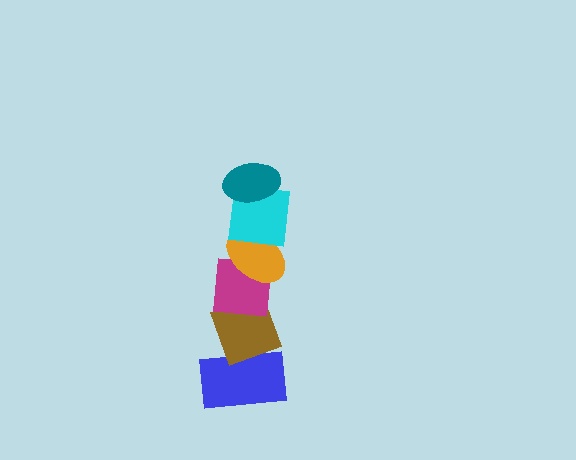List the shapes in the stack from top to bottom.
From top to bottom: the teal ellipse, the cyan square, the orange ellipse, the magenta square, the brown diamond, the blue rectangle.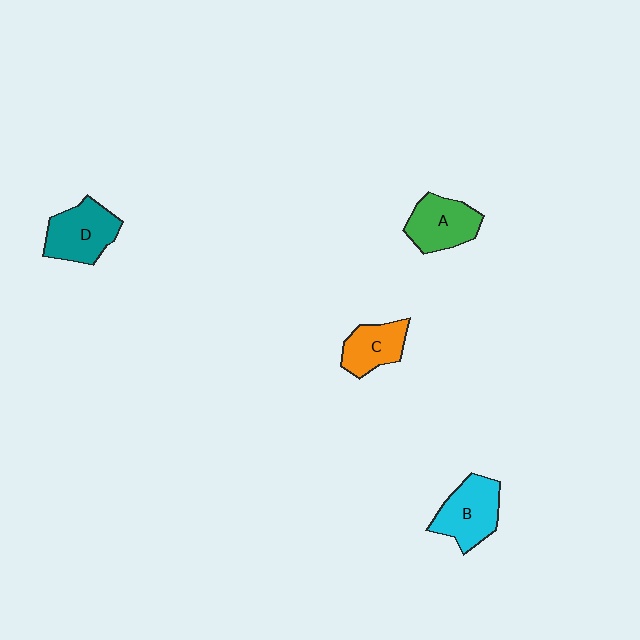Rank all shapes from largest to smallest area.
From largest to smallest: B (cyan), D (teal), A (green), C (orange).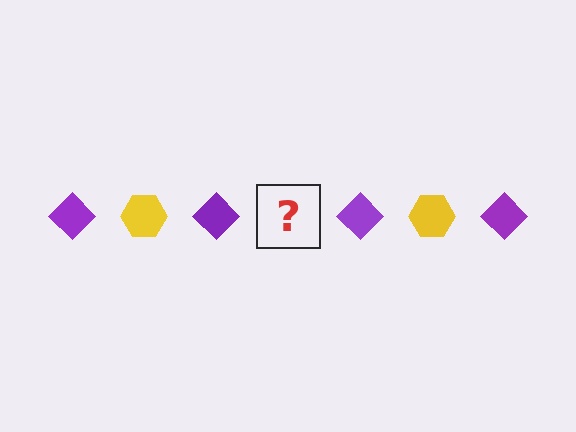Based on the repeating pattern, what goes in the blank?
The blank should be a yellow hexagon.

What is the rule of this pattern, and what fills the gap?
The rule is that the pattern alternates between purple diamond and yellow hexagon. The gap should be filled with a yellow hexagon.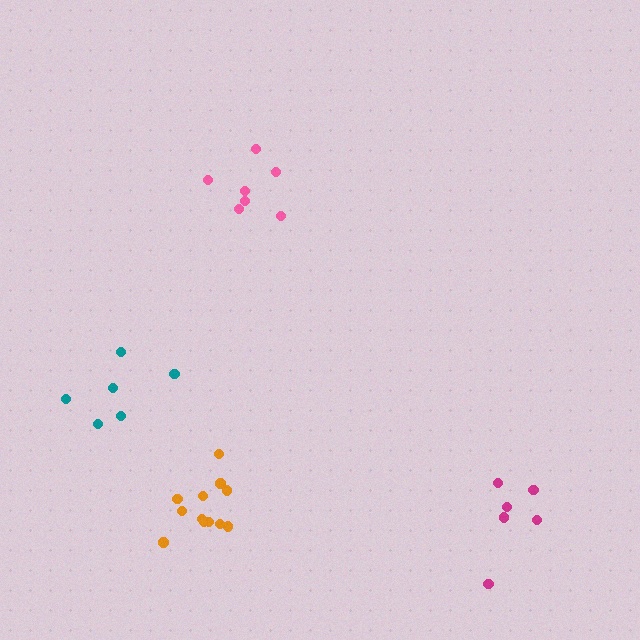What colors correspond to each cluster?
The clusters are colored: pink, teal, magenta, orange.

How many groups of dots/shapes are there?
There are 4 groups.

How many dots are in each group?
Group 1: 7 dots, Group 2: 6 dots, Group 3: 6 dots, Group 4: 12 dots (31 total).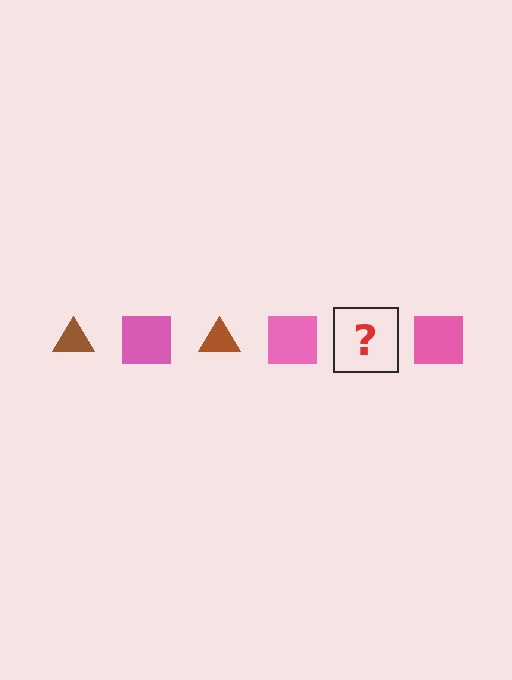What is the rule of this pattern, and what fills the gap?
The rule is that the pattern alternates between brown triangle and pink square. The gap should be filled with a brown triangle.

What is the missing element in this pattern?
The missing element is a brown triangle.